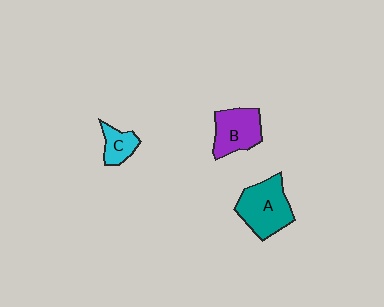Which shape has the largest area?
Shape A (teal).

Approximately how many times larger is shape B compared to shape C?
Approximately 1.8 times.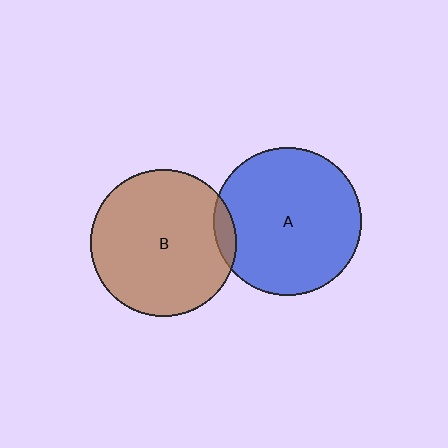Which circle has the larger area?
Circle A (blue).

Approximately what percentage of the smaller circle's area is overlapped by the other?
Approximately 5%.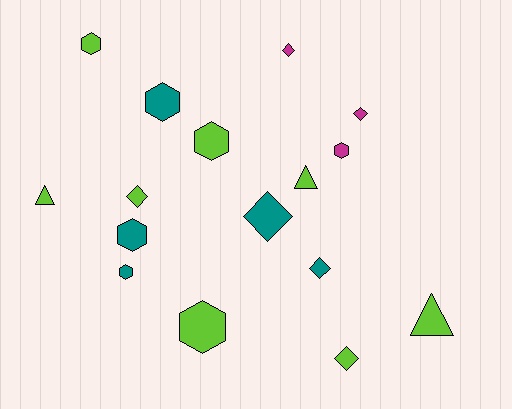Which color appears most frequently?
Lime, with 8 objects.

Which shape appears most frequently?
Hexagon, with 7 objects.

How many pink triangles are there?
There are no pink triangles.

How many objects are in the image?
There are 16 objects.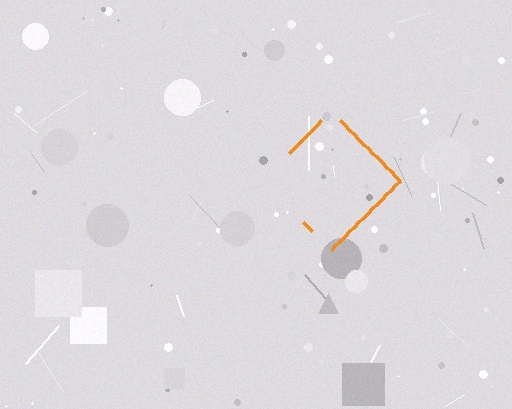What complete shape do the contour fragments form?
The contour fragments form a diamond.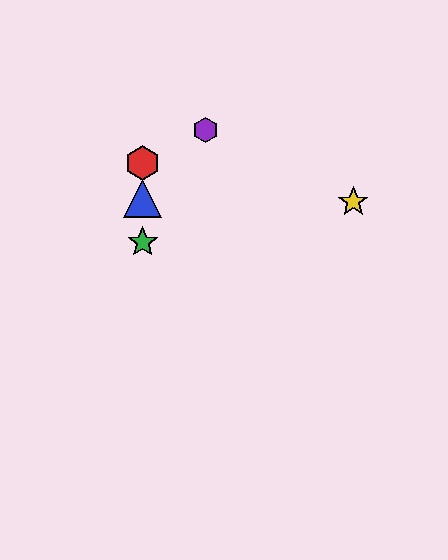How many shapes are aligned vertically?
3 shapes (the red hexagon, the blue triangle, the green star) are aligned vertically.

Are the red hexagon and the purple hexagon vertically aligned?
No, the red hexagon is at x≈143 and the purple hexagon is at x≈206.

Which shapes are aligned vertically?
The red hexagon, the blue triangle, the green star are aligned vertically.